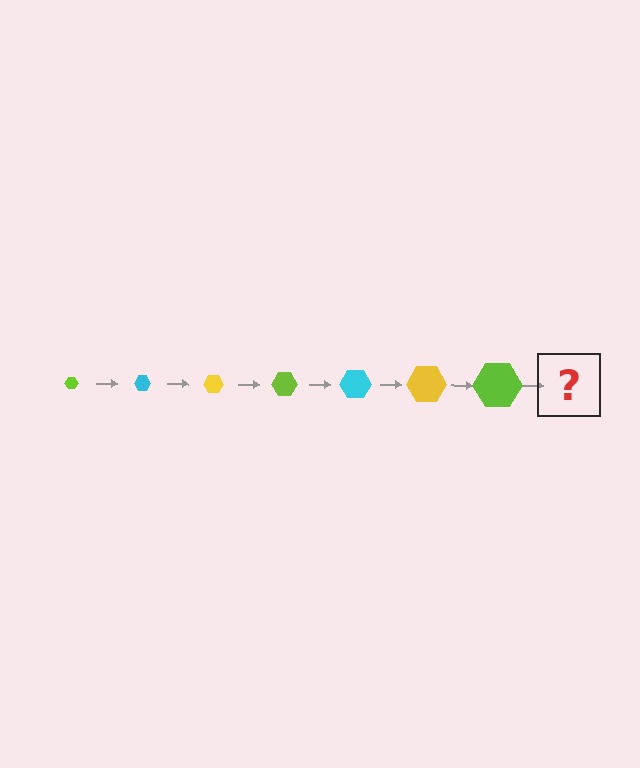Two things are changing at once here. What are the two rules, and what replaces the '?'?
The two rules are that the hexagon grows larger each step and the color cycles through lime, cyan, and yellow. The '?' should be a cyan hexagon, larger than the previous one.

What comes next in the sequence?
The next element should be a cyan hexagon, larger than the previous one.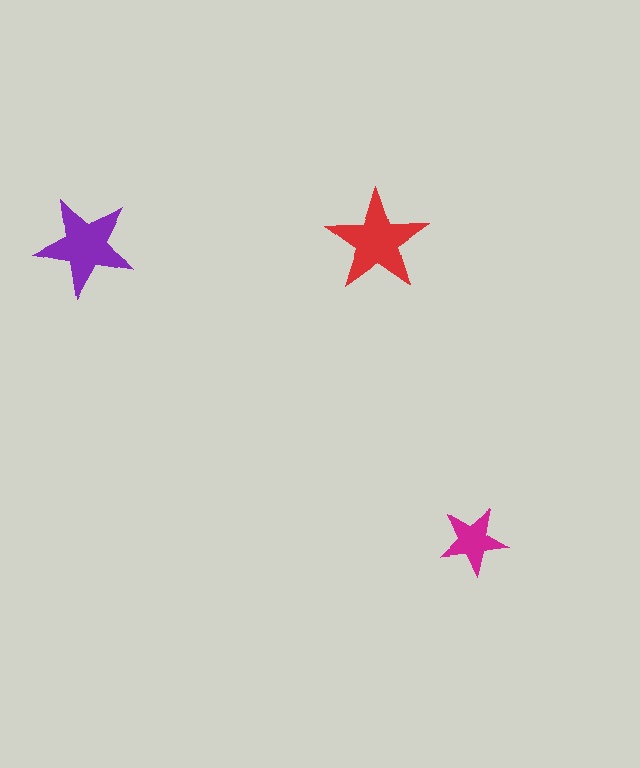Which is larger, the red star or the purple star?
The red one.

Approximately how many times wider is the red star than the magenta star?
About 1.5 times wider.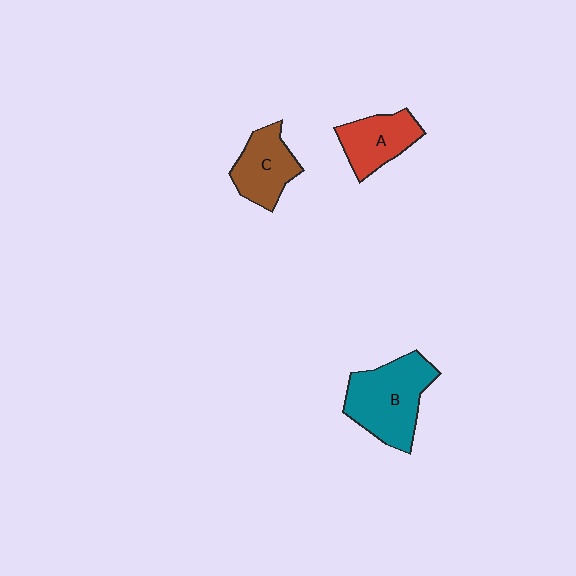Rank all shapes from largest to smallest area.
From largest to smallest: B (teal), C (brown), A (red).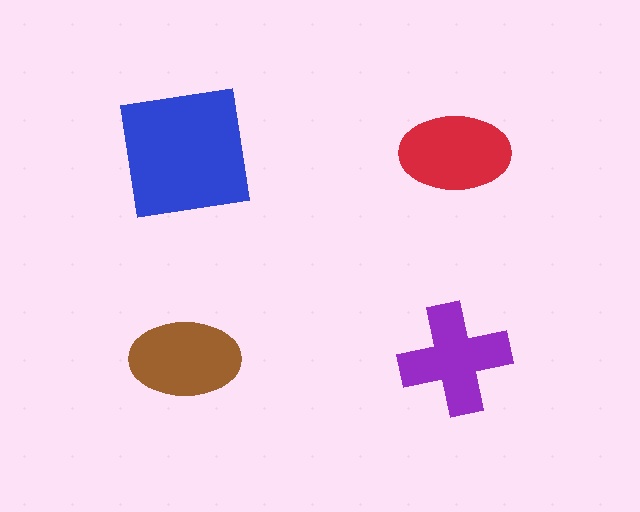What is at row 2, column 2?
A purple cross.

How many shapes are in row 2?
2 shapes.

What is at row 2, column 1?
A brown ellipse.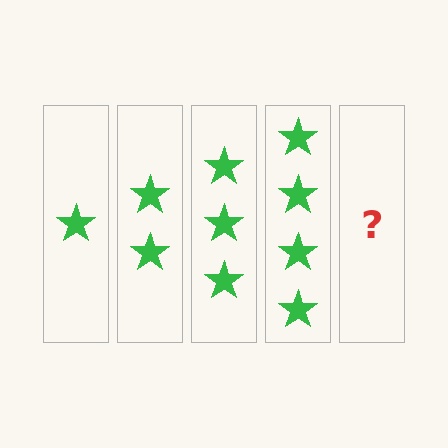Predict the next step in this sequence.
The next step is 5 stars.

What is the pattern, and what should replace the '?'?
The pattern is that each step adds one more star. The '?' should be 5 stars.